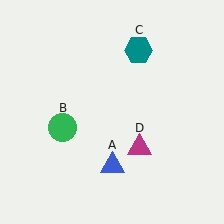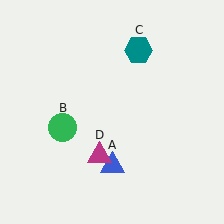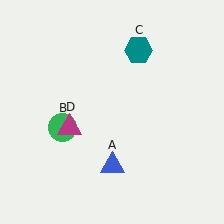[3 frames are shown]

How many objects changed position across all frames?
1 object changed position: magenta triangle (object D).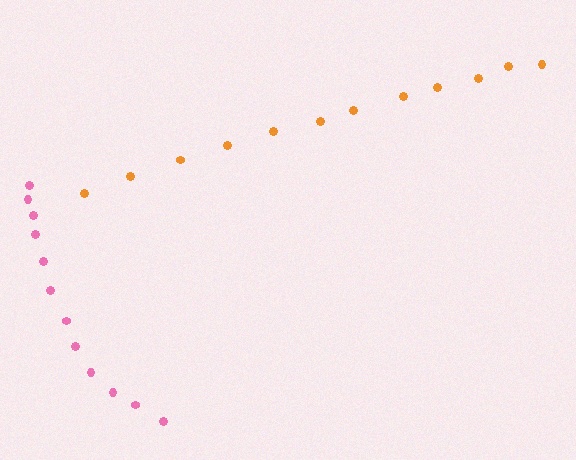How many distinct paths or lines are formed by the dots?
There are 2 distinct paths.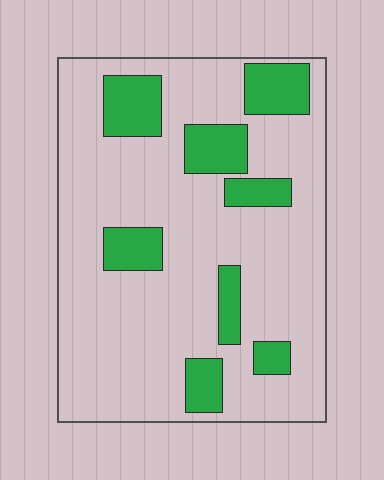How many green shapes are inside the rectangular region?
8.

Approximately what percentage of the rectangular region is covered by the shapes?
Approximately 20%.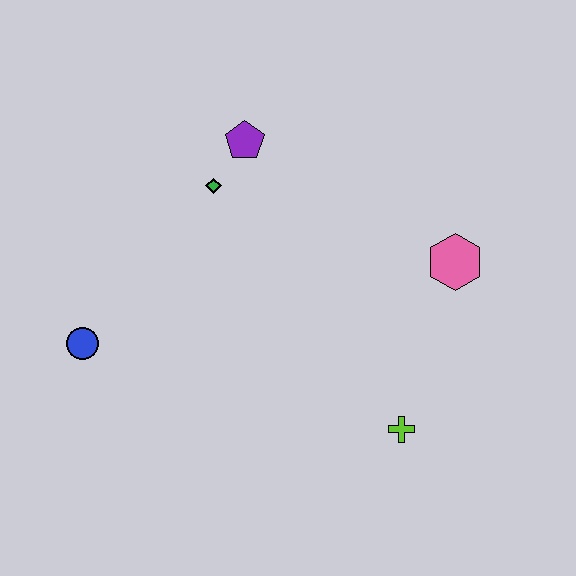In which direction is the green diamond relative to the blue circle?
The green diamond is above the blue circle.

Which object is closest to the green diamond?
The purple pentagon is closest to the green diamond.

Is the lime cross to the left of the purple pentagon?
No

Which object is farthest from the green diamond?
The lime cross is farthest from the green diamond.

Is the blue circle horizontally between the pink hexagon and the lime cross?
No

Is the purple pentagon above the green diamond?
Yes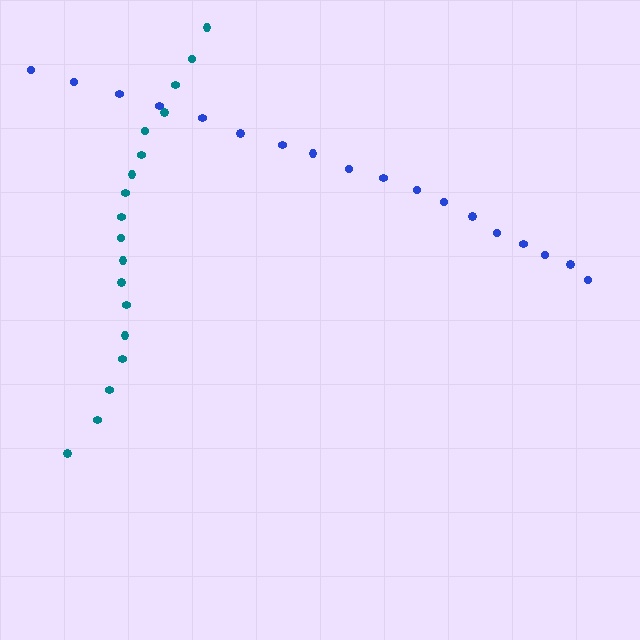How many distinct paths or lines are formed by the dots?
There are 2 distinct paths.